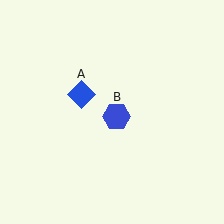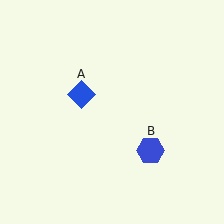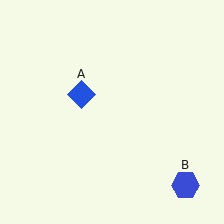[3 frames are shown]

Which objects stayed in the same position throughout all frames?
Blue diamond (object A) remained stationary.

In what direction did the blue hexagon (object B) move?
The blue hexagon (object B) moved down and to the right.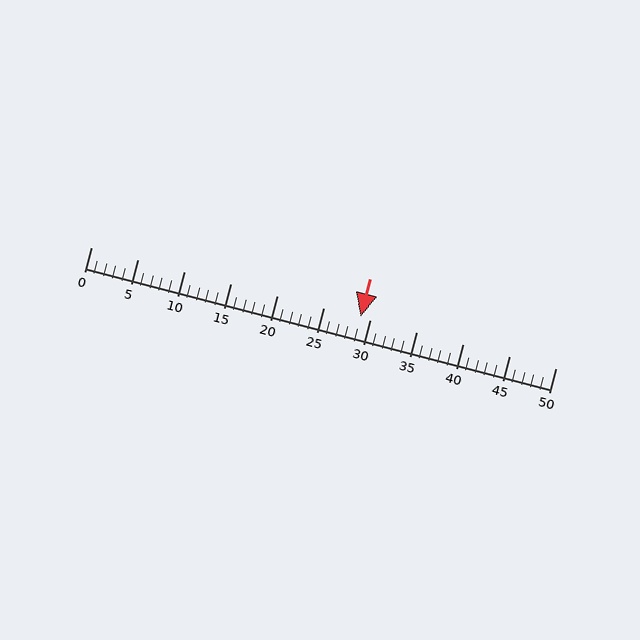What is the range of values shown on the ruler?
The ruler shows values from 0 to 50.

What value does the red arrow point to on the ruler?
The red arrow points to approximately 29.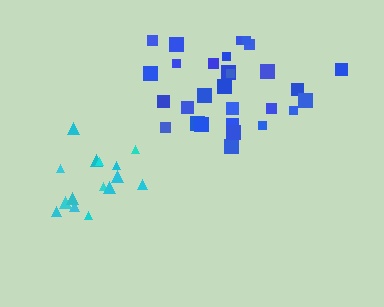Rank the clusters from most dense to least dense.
blue, cyan.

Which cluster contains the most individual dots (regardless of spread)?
Blue (30).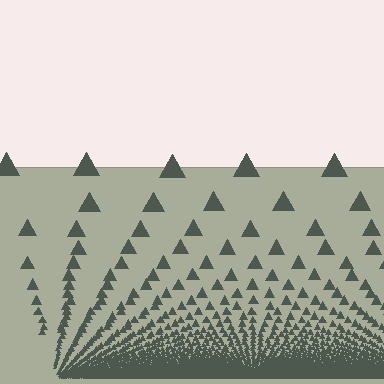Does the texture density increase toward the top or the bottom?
Density increases toward the bottom.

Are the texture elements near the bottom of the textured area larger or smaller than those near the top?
Smaller. The gradient is inverted — elements near the bottom are smaller and denser.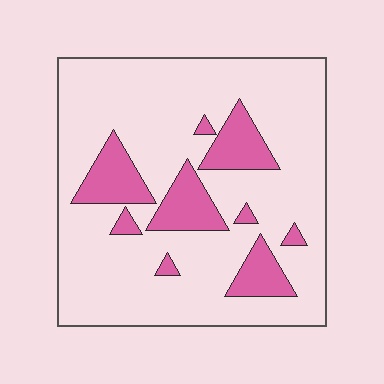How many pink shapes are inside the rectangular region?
9.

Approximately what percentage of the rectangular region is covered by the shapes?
Approximately 20%.